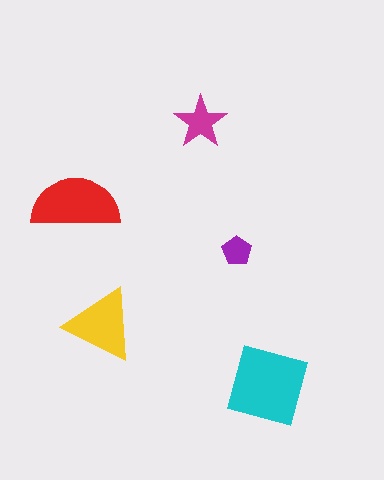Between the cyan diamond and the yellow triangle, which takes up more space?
The cyan diamond.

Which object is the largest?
The cyan diamond.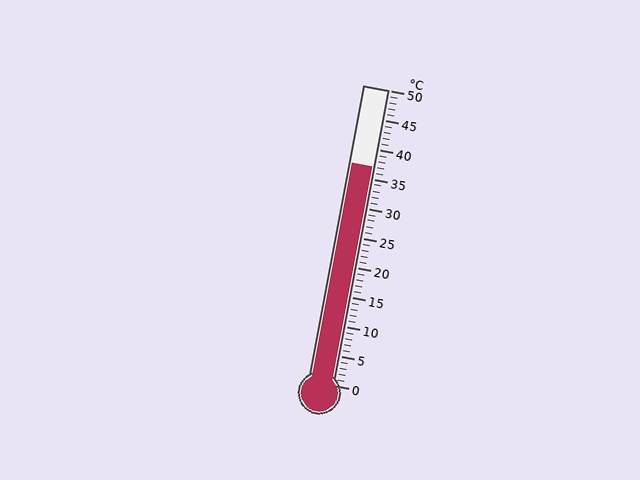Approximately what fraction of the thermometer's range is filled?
The thermometer is filled to approximately 75% of its range.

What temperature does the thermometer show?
The thermometer shows approximately 37°C.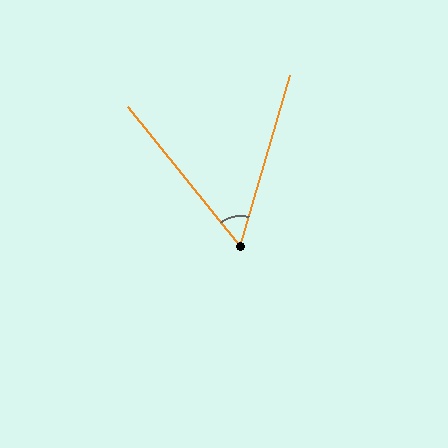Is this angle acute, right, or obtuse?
It is acute.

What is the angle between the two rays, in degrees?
Approximately 55 degrees.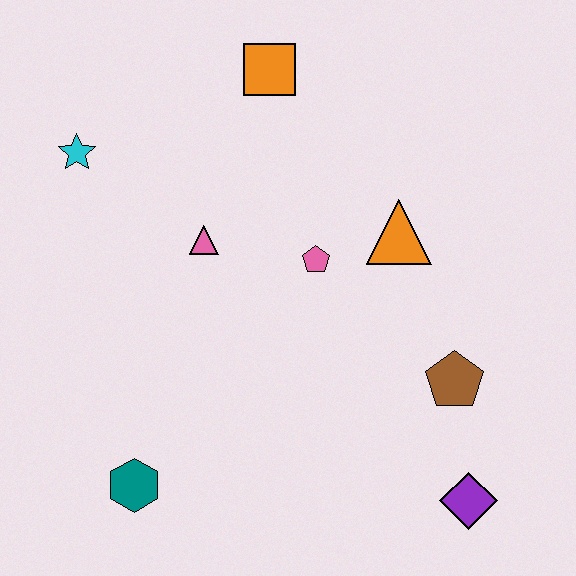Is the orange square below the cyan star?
No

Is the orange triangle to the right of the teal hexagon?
Yes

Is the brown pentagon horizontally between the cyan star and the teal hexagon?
No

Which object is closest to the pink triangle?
The pink pentagon is closest to the pink triangle.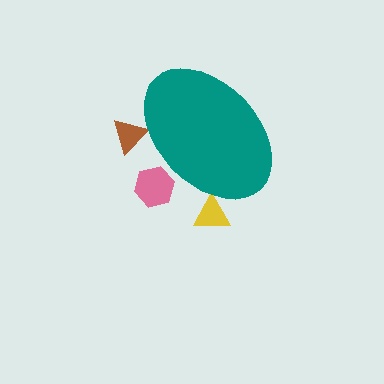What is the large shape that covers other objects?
A teal ellipse.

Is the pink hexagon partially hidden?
Yes, the pink hexagon is partially hidden behind the teal ellipse.